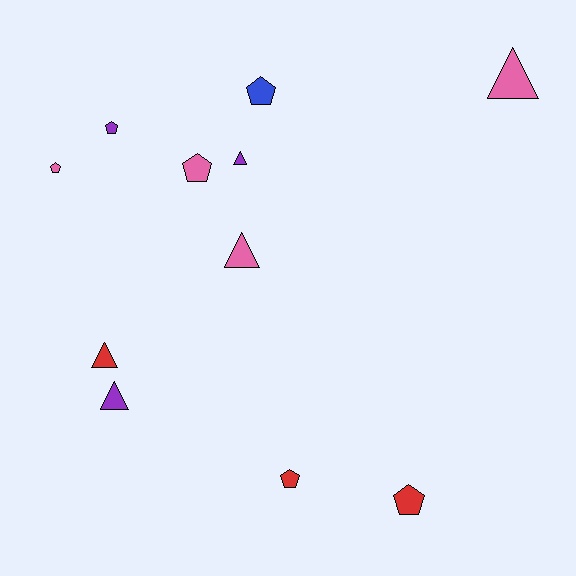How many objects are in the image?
There are 11 objects.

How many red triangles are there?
There is 1 red triangle.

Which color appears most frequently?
Pink, with 4 objects.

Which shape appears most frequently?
Pentagon, with 6 objects.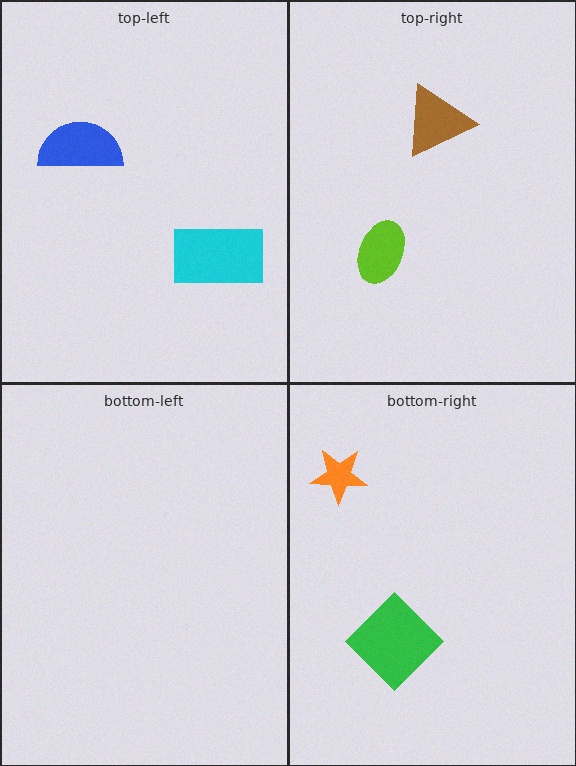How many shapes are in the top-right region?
2.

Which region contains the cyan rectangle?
The top-left region.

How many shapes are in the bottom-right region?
2.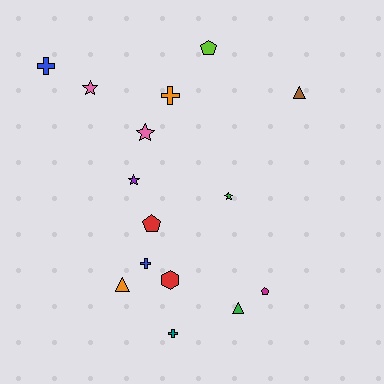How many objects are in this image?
There are 15 objects.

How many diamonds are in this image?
There are no diamonds.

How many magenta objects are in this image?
There is 1 magenta object.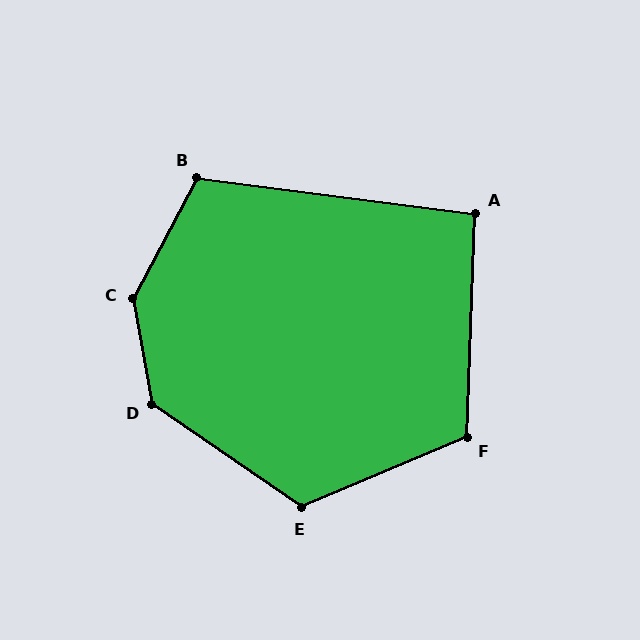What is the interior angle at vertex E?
Approximately 123 degrees (obtuse).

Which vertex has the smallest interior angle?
A, at approximately 95 degrees.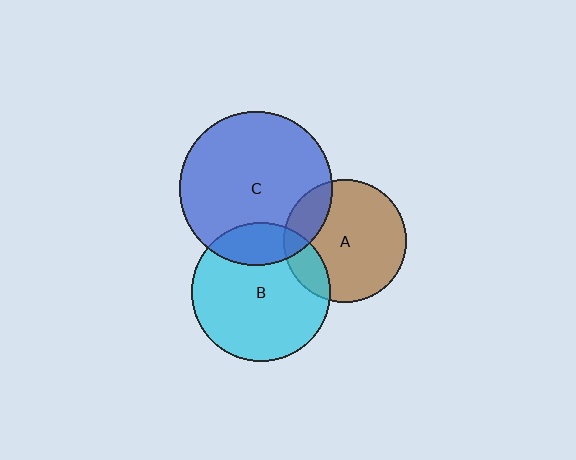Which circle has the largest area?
Circle C (blue).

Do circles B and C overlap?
Yes.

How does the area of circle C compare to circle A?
Approximately 1.6 times.